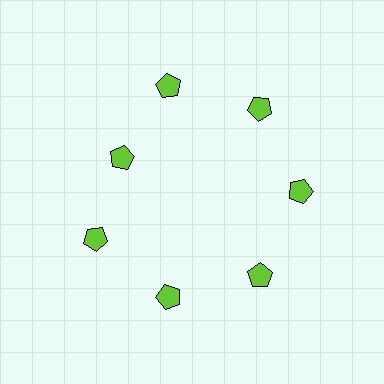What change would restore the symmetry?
The symmetry would be restored by moving it outward, back onto the ring so that all 7 pentagons sit at equal angles and equal distance from the center.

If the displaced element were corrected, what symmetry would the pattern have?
It would have 7-fold rotational symmetry — the pattern would map onto itself every 51 degrees.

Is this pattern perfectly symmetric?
No. The 7 lime pentagons are arranged in a ring, but one element near the 10 o'clock position is pulled inward toward the center, breaking the 7-fold rotational symmetry.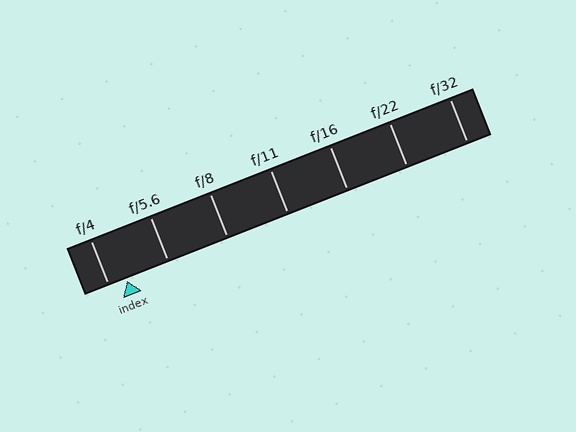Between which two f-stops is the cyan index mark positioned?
The index mark is between f/4 and f/5.6.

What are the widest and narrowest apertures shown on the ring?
The widest aperture shown is f/4 and the narrowest is f/32.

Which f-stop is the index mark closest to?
The index mark is closest to f/4.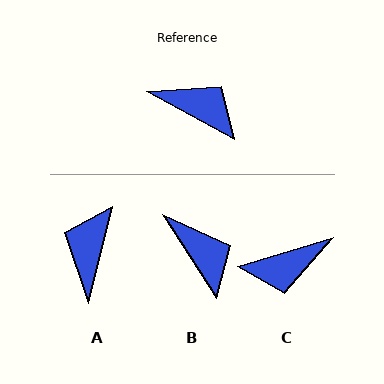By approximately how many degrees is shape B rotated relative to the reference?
Approximately 29 degrees clockwise.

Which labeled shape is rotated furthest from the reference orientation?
C, about 135 degrees away.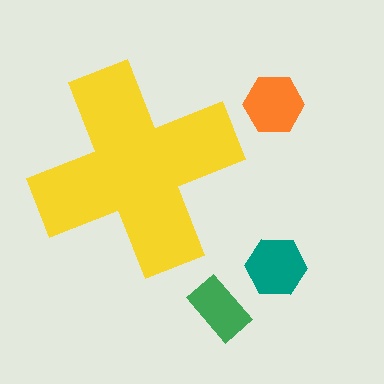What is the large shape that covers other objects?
A yellow cross.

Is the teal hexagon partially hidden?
No, the teal hexagon is fully visible.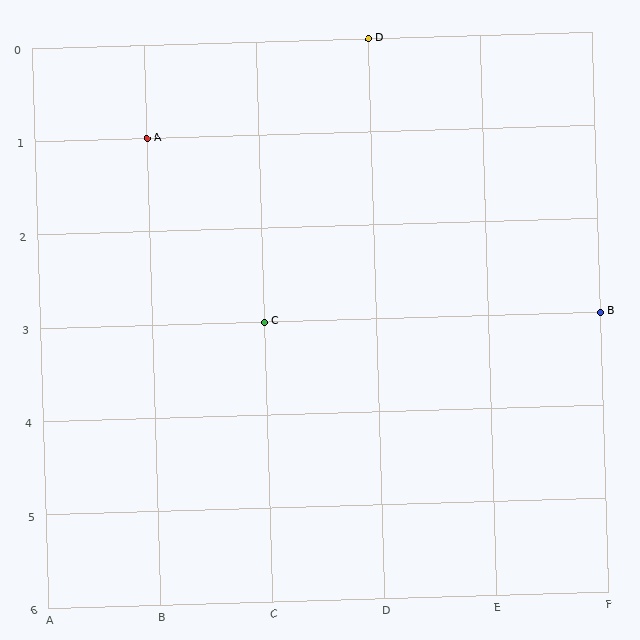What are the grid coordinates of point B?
Point B is at grid coordinates (F, 3).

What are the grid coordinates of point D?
Point D is at grid coordinates (D, 0).